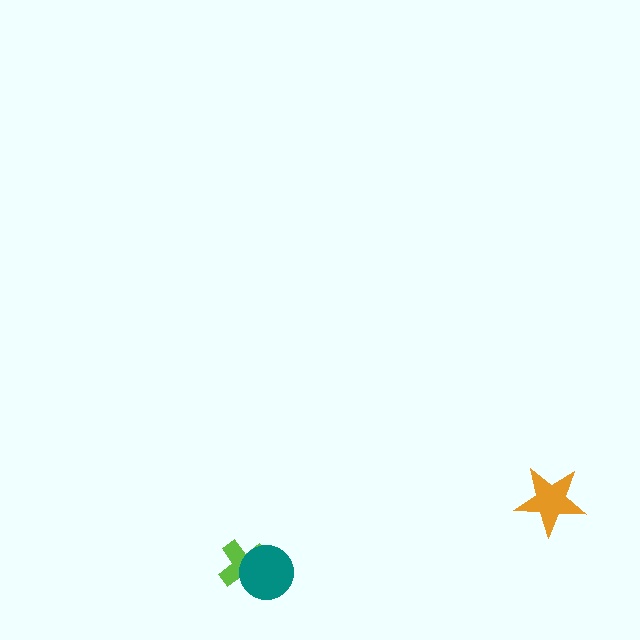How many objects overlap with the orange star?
0 objects overlap with the orange star.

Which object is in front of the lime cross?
The teal circle is in front of the lime cross.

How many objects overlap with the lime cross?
1 object overlaps with the lime cross.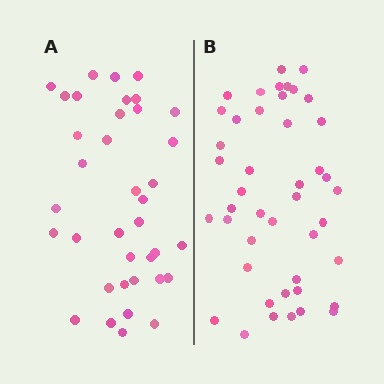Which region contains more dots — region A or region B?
Region B (the right region) has more dots.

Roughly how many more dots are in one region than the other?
Region B has roughly 8 or so more dots than region A.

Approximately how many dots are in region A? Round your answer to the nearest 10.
About 40 dots. (The exact count is 37, which rounds to 40.)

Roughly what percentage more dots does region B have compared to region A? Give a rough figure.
About 20% more.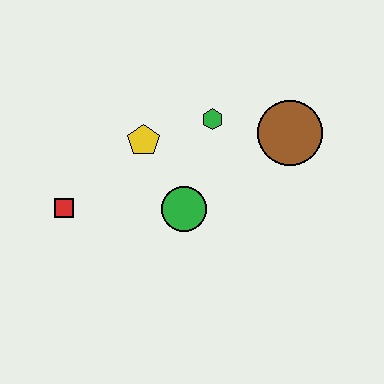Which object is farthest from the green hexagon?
The red square is farthest from the green hexagon.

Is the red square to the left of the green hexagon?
Yes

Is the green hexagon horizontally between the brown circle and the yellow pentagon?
Yes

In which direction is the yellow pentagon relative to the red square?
The yellow pentagon is to the right of the red square.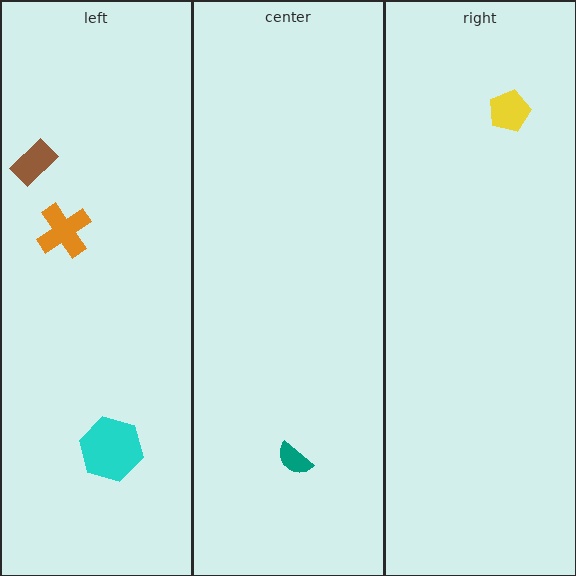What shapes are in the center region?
The teal semicircle.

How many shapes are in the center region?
1.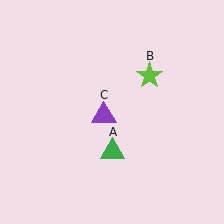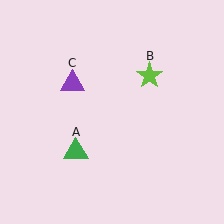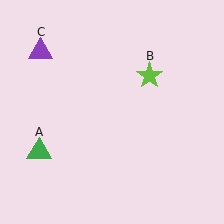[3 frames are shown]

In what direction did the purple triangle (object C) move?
The purple triangle (object C) moved up and to the left.